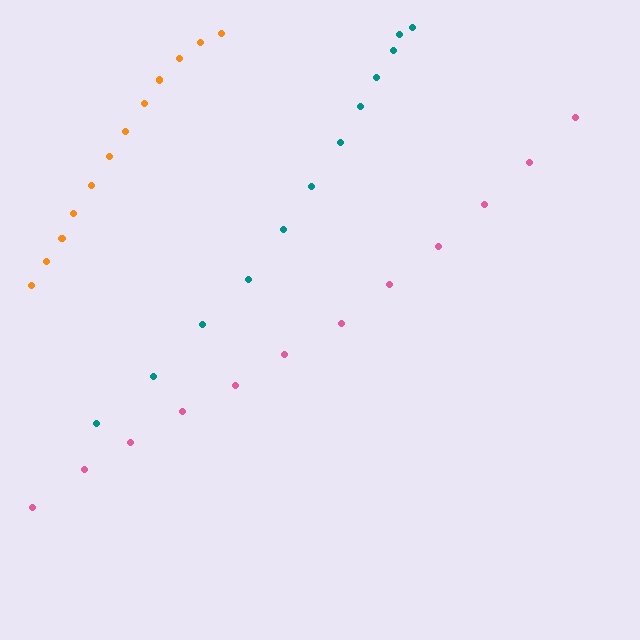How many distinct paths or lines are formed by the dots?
There are 3 distinct paths.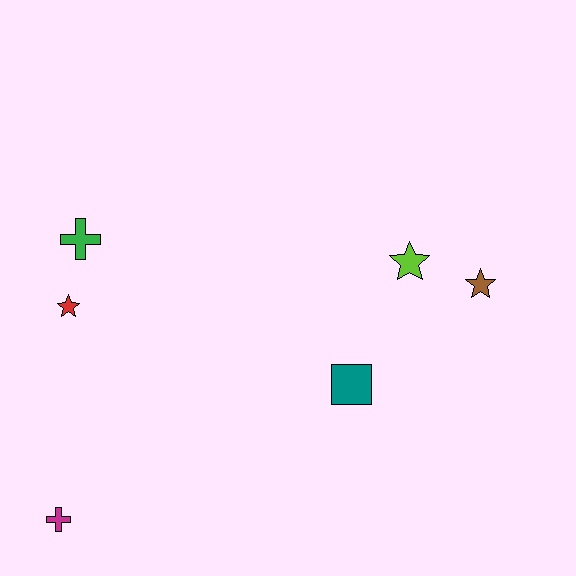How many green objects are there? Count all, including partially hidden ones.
There is 1 green object.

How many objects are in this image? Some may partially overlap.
There are 6 objects.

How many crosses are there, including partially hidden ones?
There are 2 crosses.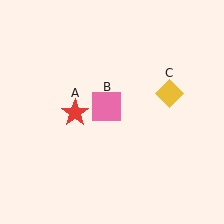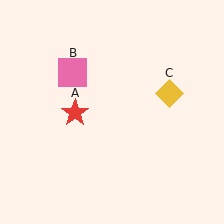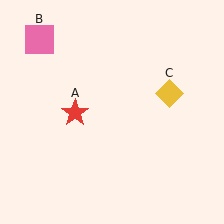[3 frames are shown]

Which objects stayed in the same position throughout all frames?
Red star (object A) and yellow diamond (object C) remained stationary.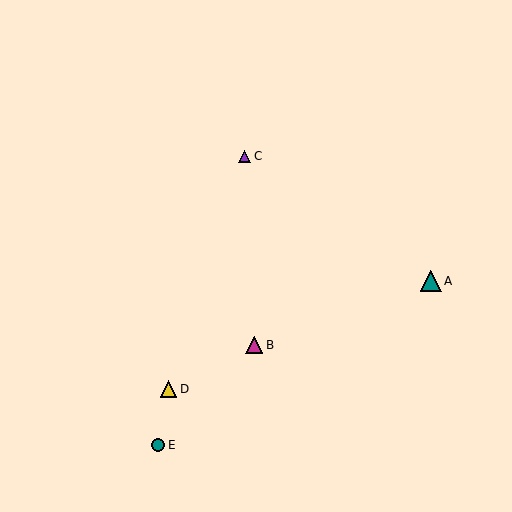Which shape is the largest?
The teal triangle (labeled A) is the largest.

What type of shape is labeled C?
Shape C is a purple triangle.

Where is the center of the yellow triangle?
The center of the yellow triangle is at (169, 389).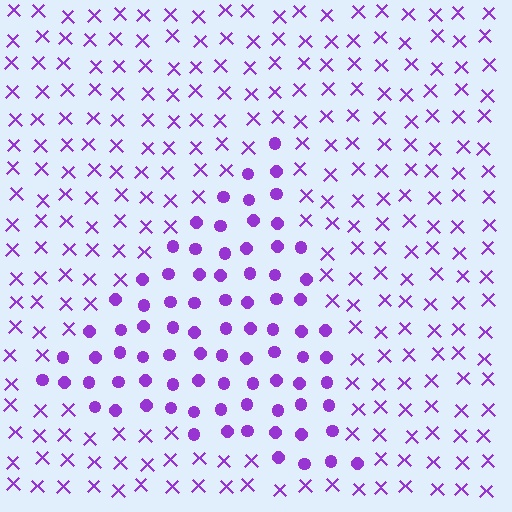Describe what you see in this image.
The image is filled with small purple elements arranged in a uniform grid. A triangle-shaped region contains circles, while the surrounding area contains X marks. The boundary is defined purely by the change in element shape.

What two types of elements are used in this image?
The image uses circles inside the triangle region and X marks outside it.